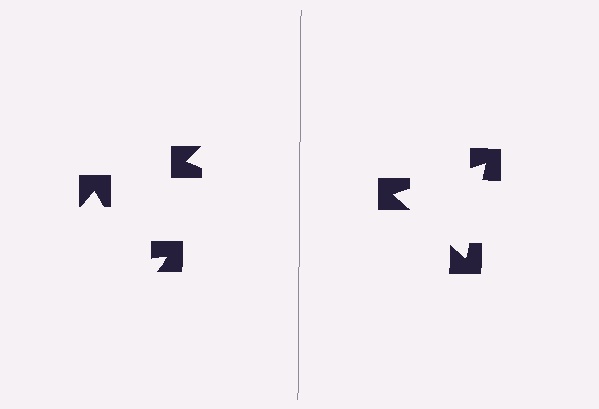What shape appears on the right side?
An illusory triangle.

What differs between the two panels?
The notched squares are positioned identically on both sides; only the wedge orientations differ. On the right they align to a triangle; on the left they are misaligned.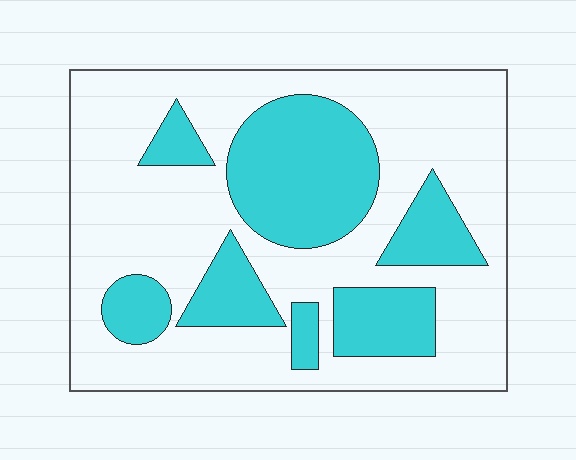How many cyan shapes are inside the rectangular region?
7.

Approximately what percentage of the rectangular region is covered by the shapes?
Approximately 30%.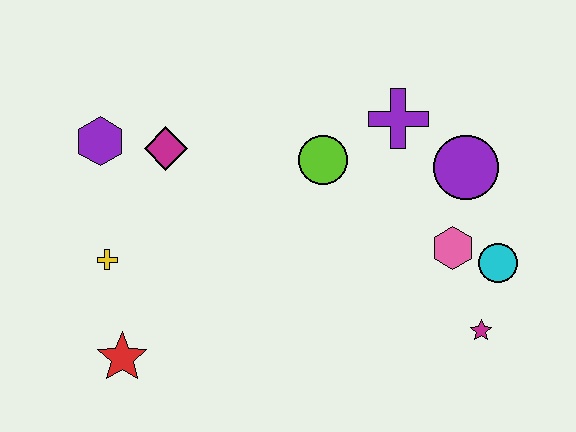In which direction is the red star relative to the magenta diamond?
The red star is below the magenta diamond.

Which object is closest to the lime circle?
The purple cross is closest to the lime circle.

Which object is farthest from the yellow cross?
The cyan circle is farthest from the yellow cross.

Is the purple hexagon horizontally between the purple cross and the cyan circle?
No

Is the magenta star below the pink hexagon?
Yes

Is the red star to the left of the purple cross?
Yes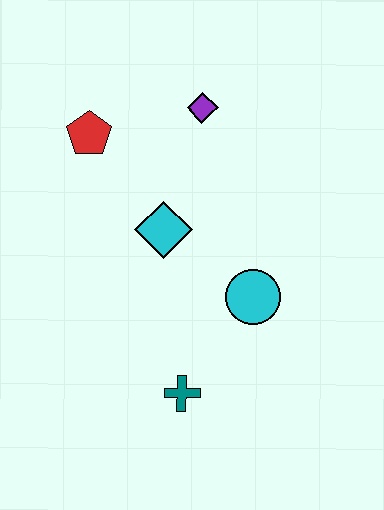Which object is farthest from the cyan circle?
The red pentagon is farthest from the cyan circle.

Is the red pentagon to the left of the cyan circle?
Yes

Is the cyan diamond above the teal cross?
Yes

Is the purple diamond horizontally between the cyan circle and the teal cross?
Yes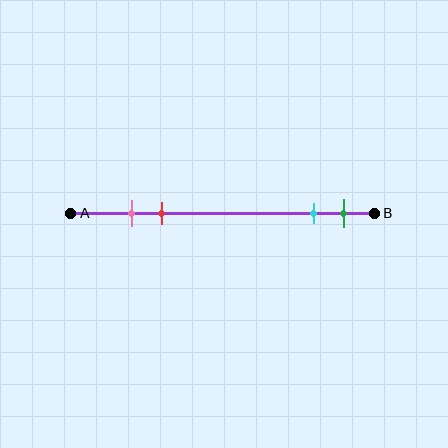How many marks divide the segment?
There are 4 marks dividing the segment.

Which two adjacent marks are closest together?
The pink and red marks are the closest adjacent pair.